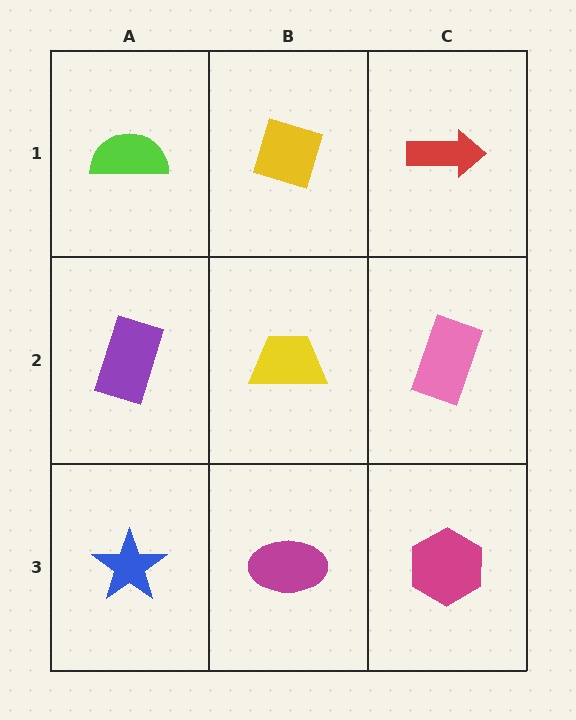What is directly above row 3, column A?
A purple rectangle.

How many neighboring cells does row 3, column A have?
2.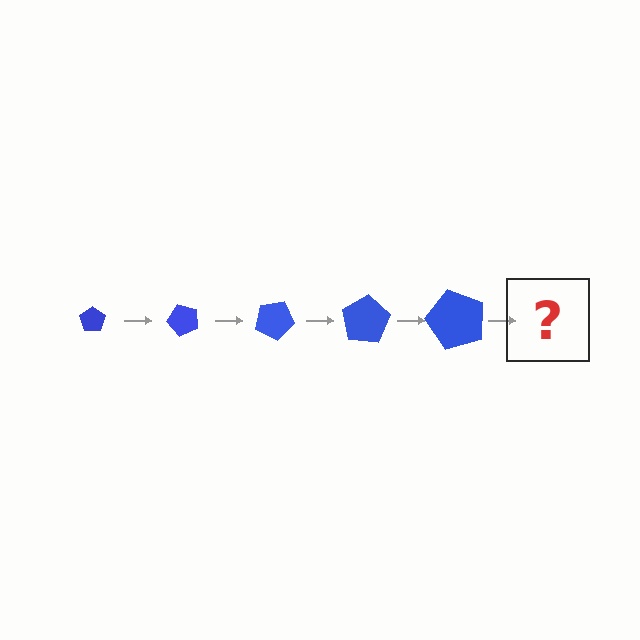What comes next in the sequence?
The next element should be a pentagon, larger than the previous one and rotated 250 degrees from the start.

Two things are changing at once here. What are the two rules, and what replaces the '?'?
The two rules are that the pentagon grows larger each step and it rotates 50 degrees each step. The '?' should be a pentagon, larger than the previous one and rotated 250 degrees from the start.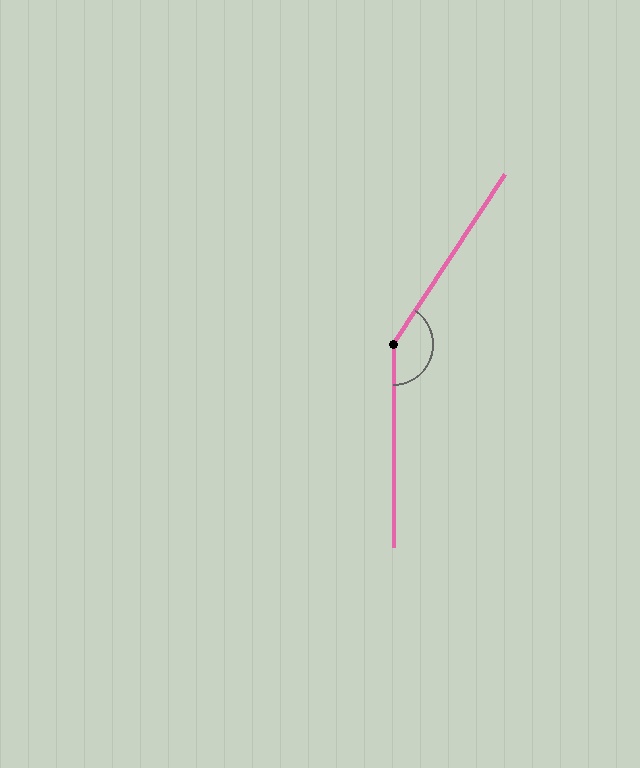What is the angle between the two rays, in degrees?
Approximately 146 degrees.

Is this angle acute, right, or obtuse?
It is obtuse.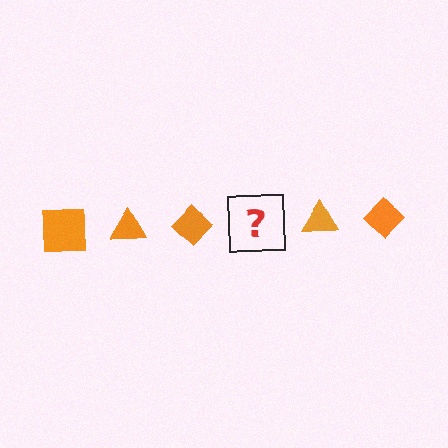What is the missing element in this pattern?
The missing element is an orange square.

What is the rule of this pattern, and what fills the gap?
The rule is that the pattern cycles through square, triangle, diamond shapes in orange. The gap should be filled with an orange square.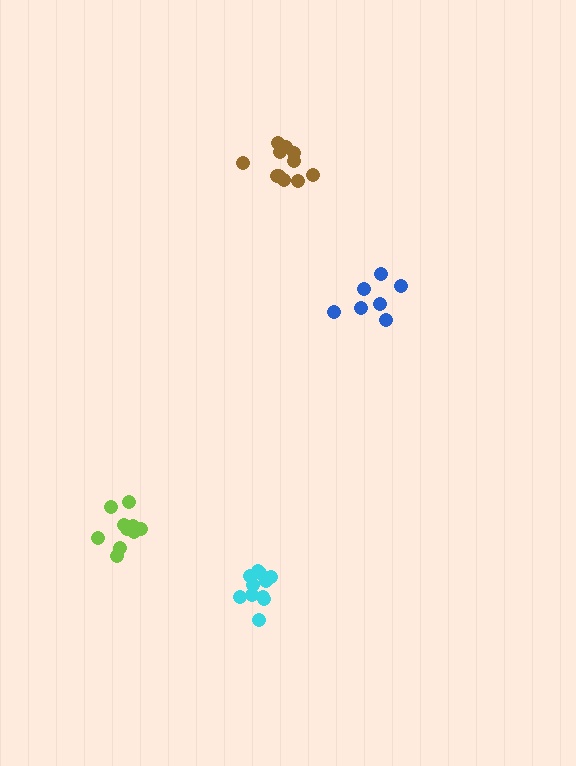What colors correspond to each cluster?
The clusters are colored: blue, lime, cyan, brown.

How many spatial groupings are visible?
There are 4 spatial groupings.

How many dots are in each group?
Group 1: 7 dots, Group 2: 10 dots, Group 3: 11 dots, Group 4: 11 dots (39 total).